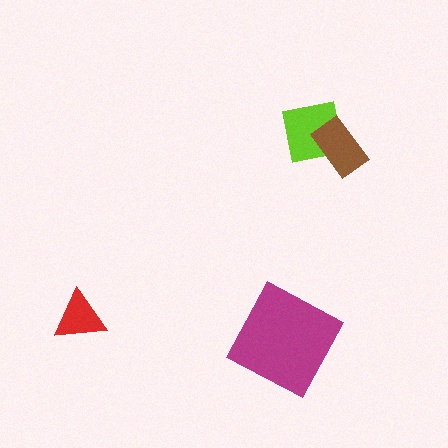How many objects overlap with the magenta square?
0 objects overlap with the magenta square.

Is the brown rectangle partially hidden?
No, no other shape covers it.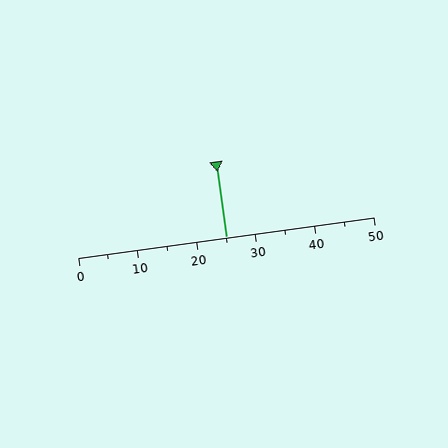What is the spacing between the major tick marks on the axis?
The major ticks are spaced 10 apart.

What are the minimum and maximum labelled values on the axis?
The axis runs from 0 to 50.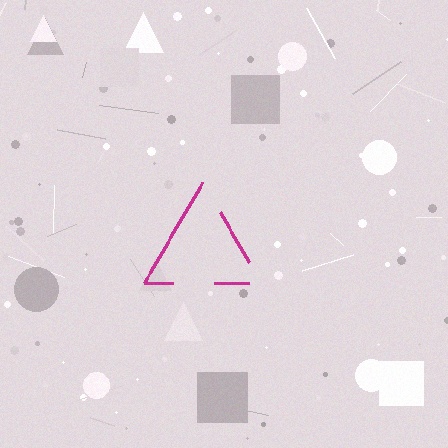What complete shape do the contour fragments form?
The contour fragments form a triangle.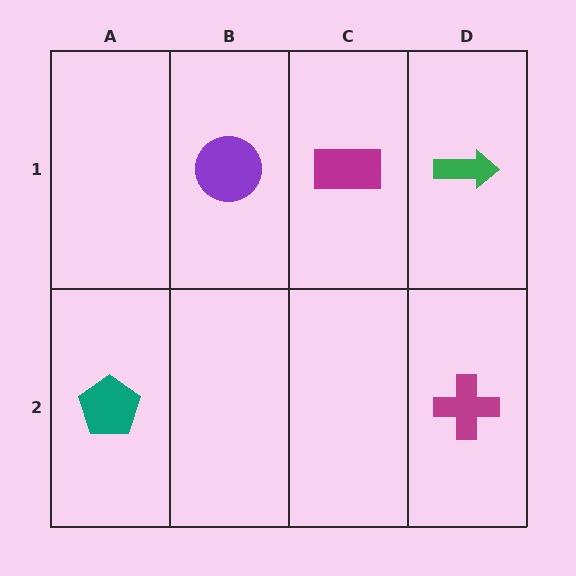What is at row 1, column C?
A magenta rectangle.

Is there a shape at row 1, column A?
No, that cell is empty.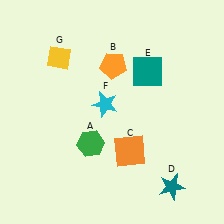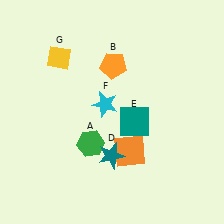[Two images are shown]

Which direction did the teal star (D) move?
The teal star (D) moved left.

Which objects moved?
The objects that moved are: the teal star (D), the teal square (E).